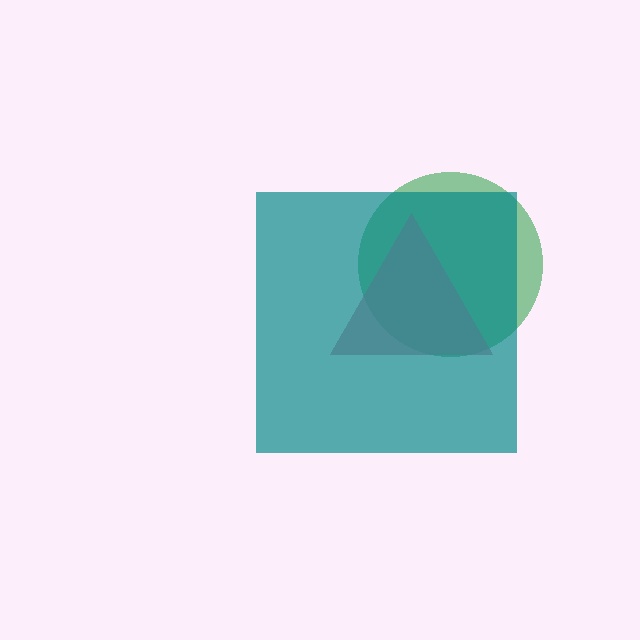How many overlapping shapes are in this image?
There are 3 overlapping shapes in the image.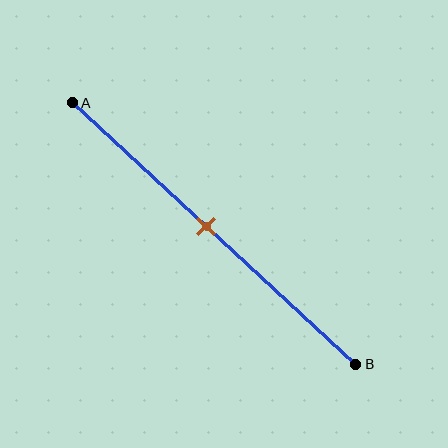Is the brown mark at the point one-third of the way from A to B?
No, the mark is at about 45% from A, not at the 33% one-third point.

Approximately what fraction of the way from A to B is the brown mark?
The brown mark is approximately 45% of the way from A to B.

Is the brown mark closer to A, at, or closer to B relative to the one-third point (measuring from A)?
The brown mark is closer to point B than the one-third point of segment AB.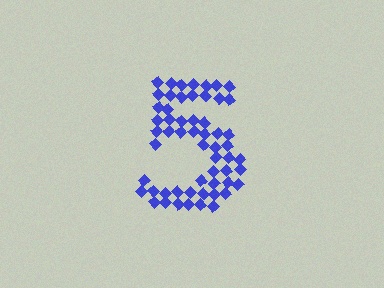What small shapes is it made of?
It is made of small diamonds.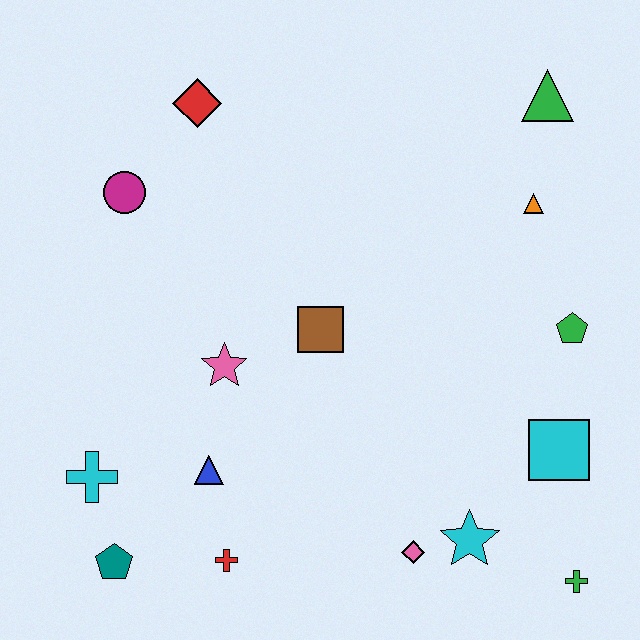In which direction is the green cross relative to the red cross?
The green cross is to the right of the red cross.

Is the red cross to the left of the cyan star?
Yes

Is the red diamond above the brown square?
Yes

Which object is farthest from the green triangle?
The teal pentagon is farthest from the green triangle.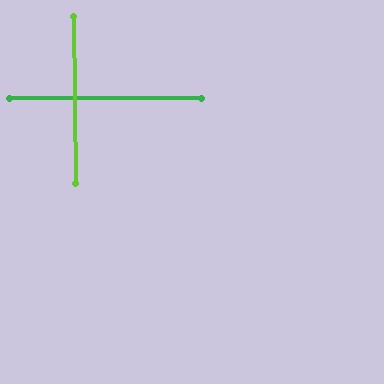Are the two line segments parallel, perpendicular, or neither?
Perpendicular — they meet at approximately 89°.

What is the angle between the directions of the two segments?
Approximately 89 degrees.